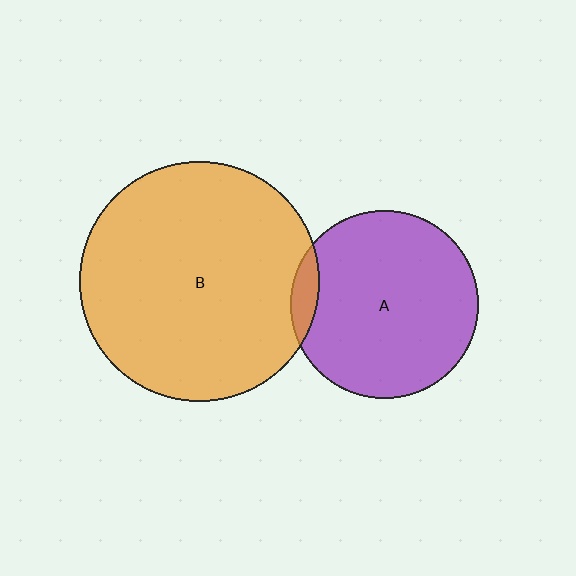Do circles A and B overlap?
Yes.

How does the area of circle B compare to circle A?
Approximately 1.6 times.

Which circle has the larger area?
Circle B (orange).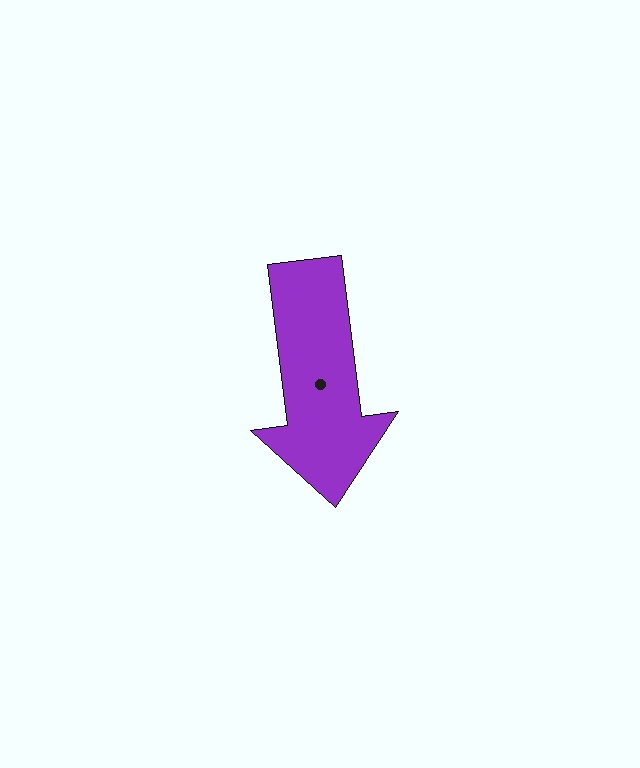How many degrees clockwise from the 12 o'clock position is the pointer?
Approximately 173 degrees.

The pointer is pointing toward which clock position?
Roughly 6 o'clock.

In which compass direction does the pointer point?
South.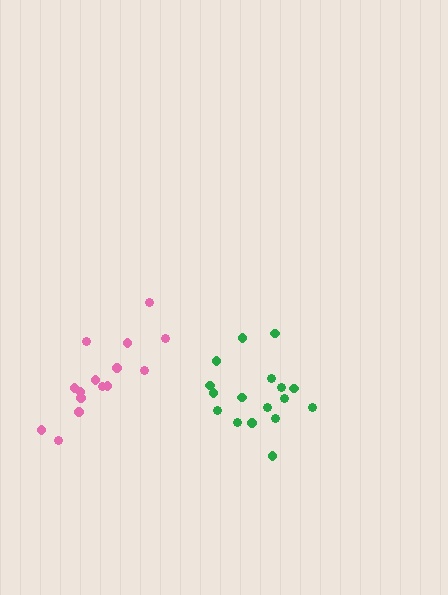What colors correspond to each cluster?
The clusters are colored: pink, green.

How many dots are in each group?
Group 1: 15 dots, Group 2: 17 dots (32 total).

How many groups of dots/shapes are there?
There are 2 groups.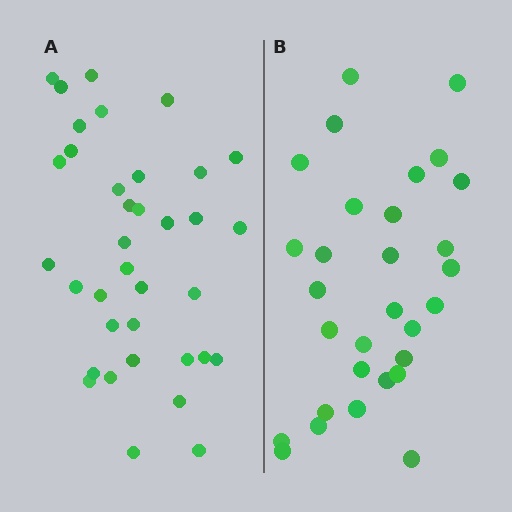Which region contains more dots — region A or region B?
Region A (the left region) has more dots.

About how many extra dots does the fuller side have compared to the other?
Region A has about 6 more dots than region B.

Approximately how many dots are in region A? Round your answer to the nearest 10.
About 40 dots. (The exact count is 36, which rounds to 40.)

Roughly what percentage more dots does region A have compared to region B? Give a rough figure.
About 20% more.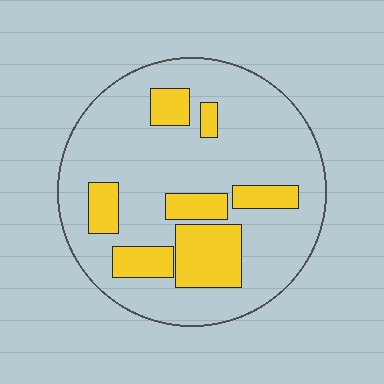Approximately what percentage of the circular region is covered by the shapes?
Approximately 25%.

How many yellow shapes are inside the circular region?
7.